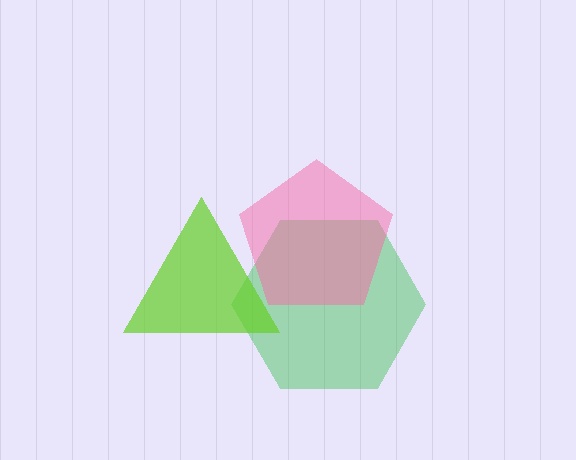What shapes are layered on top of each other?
The layered shapes are: a green hexagon, a lime triangle, a pink pentagon.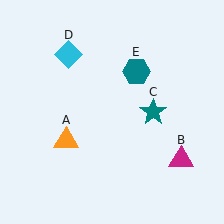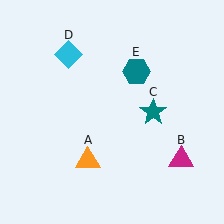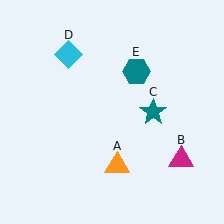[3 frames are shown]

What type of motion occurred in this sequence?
The orange triangle (object A) rotated counterclockwise around the center of the scene.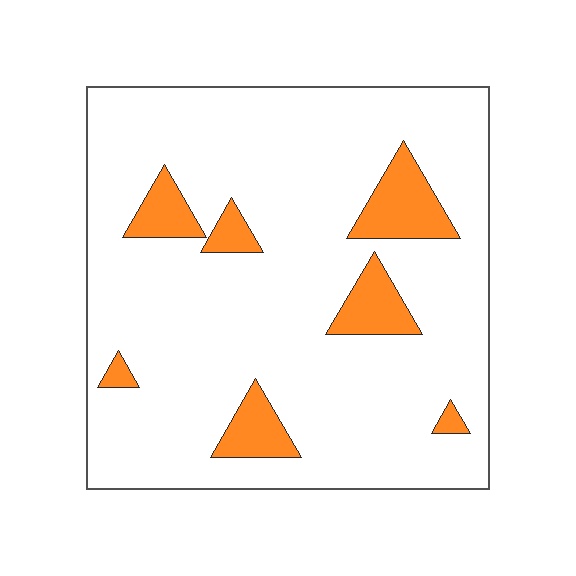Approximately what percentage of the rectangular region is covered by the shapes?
Approximately 10%.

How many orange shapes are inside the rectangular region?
7.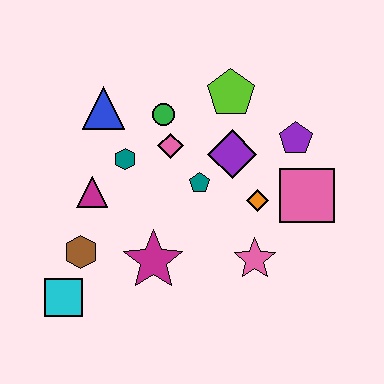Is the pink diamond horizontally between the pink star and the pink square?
No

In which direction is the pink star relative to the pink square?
The pink star is below the pink square.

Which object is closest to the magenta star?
The brown hexagon is closest to the magenta star.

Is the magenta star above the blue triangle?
No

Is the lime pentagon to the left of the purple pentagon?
Yes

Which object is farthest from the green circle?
The cyan square is farthest from the green circle.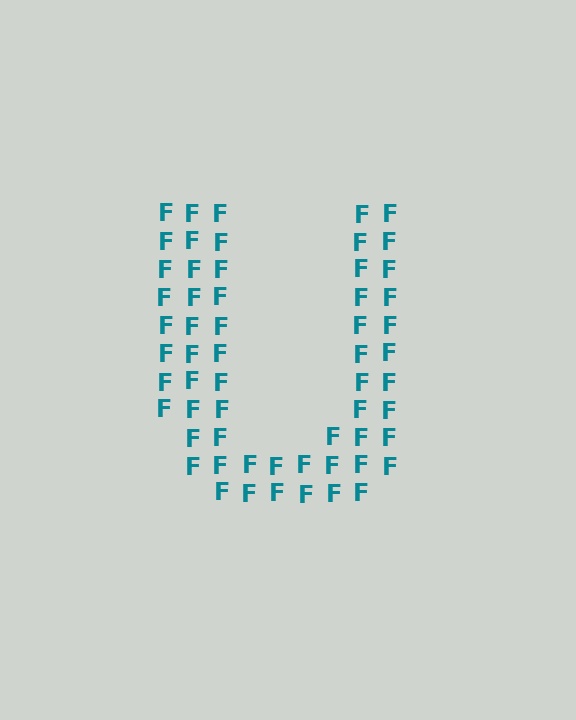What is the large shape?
The large shape is the letter U.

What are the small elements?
The small elements are letter F's.